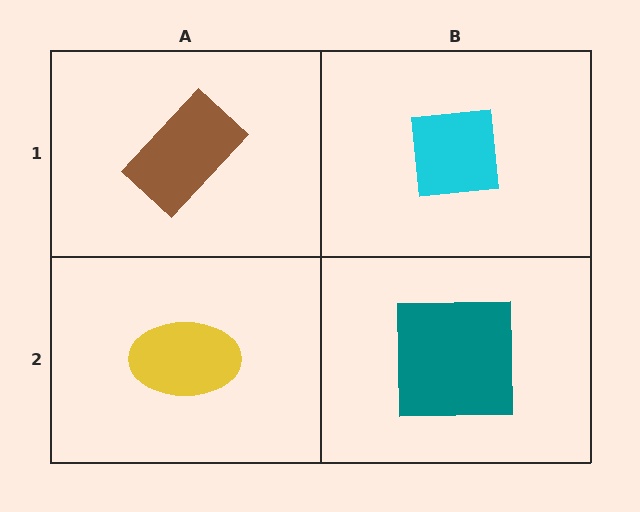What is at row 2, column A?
A yellow ellipse.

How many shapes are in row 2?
2 shapes.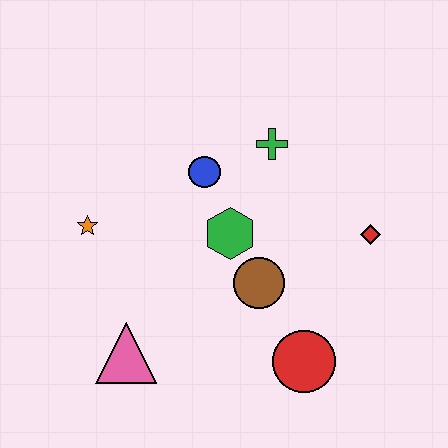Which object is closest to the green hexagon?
The brown circle is closest to the green hexagon.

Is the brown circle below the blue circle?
Yes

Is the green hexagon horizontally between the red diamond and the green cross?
No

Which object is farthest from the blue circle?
The red circle is farthest from the blue circle.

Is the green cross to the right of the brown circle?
Yes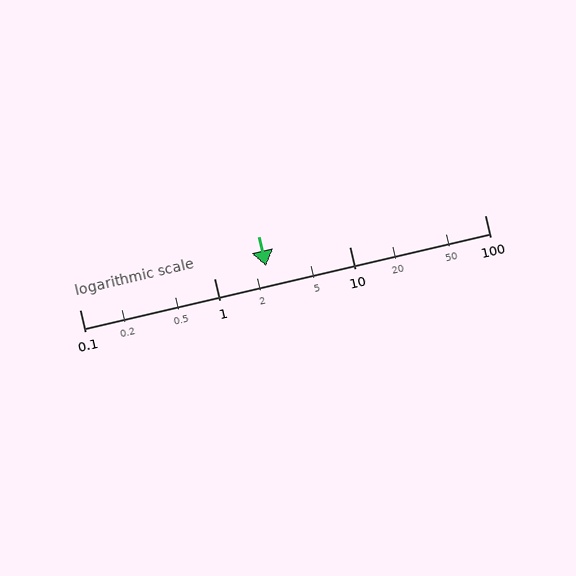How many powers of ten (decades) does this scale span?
The scale spans 3 decades, from 0.1 to 100.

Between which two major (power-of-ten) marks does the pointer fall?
The pointer is between 1 and 10.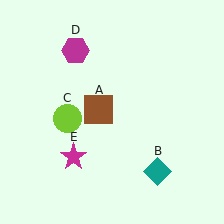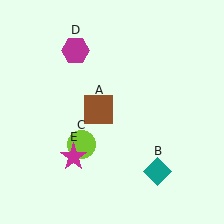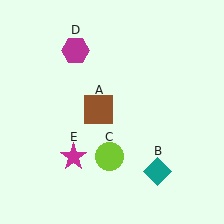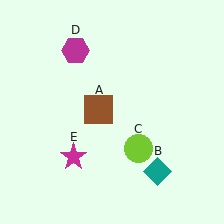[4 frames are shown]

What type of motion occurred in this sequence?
The lime circle (object C) rotated counterclockwise around the center of the scene.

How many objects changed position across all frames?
1 object changed position: lime circle (object C).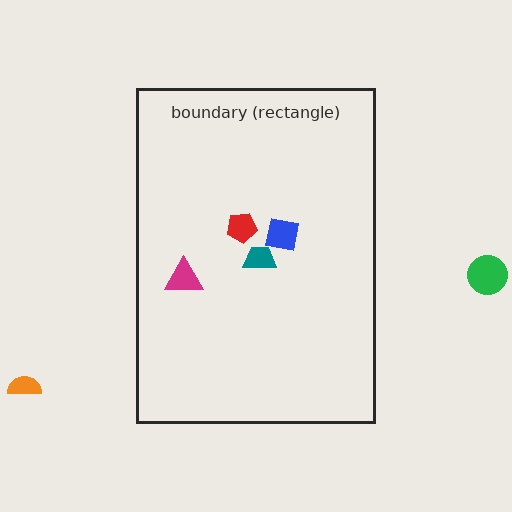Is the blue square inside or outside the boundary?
Inside.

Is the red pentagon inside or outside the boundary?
Inside.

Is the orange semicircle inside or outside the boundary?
Outside.